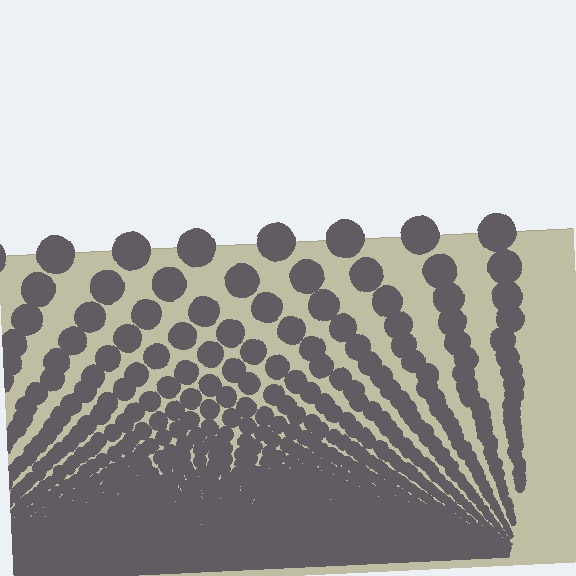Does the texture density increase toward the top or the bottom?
Density increases toward the bottom.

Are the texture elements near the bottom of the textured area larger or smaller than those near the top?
Smaller. The gradient is inverted — elements near the bottom are smaller and denser.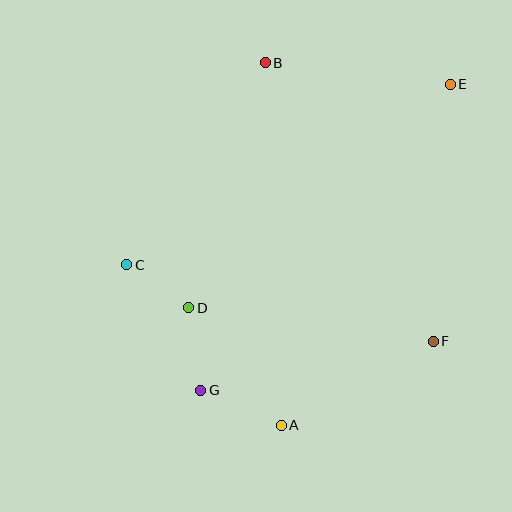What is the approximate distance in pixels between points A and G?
The distance between A and G is approximately 88 pixels.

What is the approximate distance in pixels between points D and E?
The distance between D and E is approximately 345 pixels.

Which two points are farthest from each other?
Points E and G are farthest from each other.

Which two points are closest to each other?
Points C and D are closest to each other.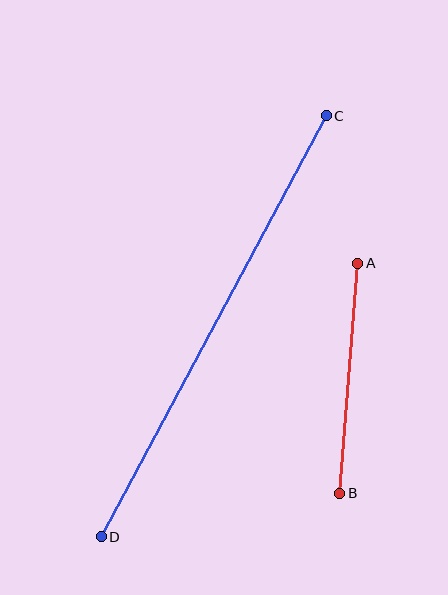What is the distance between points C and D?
The distance is approximately 477 pixels.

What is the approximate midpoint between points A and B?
The midpoint is at approximately (349, 378) pixels.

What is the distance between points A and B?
The distance is approximately 231 pixels.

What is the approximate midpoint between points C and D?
The midpoint is at approximately (214, 326) pixels.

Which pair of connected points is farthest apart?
Points C and D are farthest apart.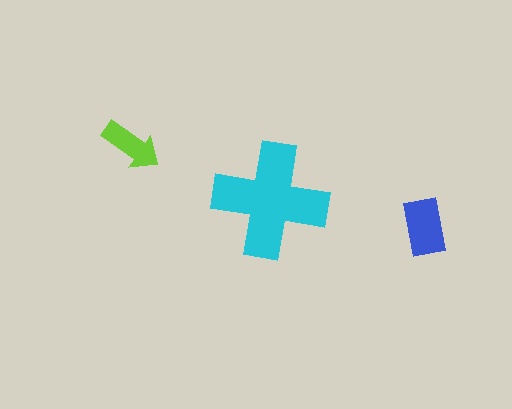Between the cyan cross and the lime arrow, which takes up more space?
The cyan cross.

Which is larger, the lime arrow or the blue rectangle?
The blue rectangle.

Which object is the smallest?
The lime arrow.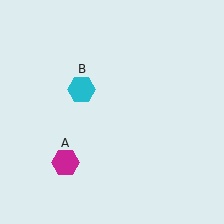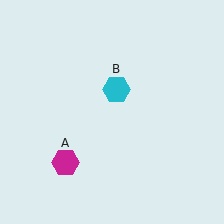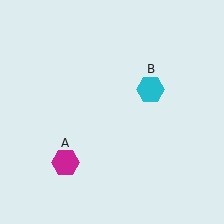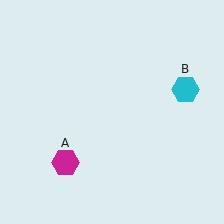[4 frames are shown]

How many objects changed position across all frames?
1 object changed position: cyan hexagon (object B).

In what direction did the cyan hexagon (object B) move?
The cyan hexagon (object B) moved right.